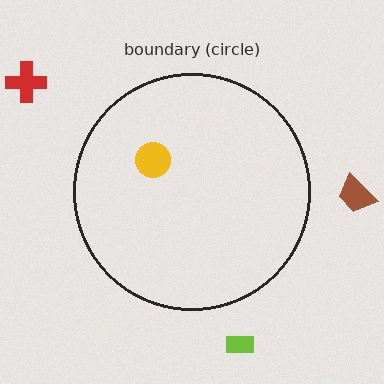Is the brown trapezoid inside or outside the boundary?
Outside.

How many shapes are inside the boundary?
1 inside, 3 outside.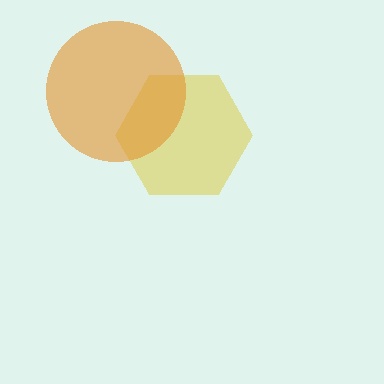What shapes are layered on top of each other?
The layered shapes are: a yellow hexagon, an orange circle.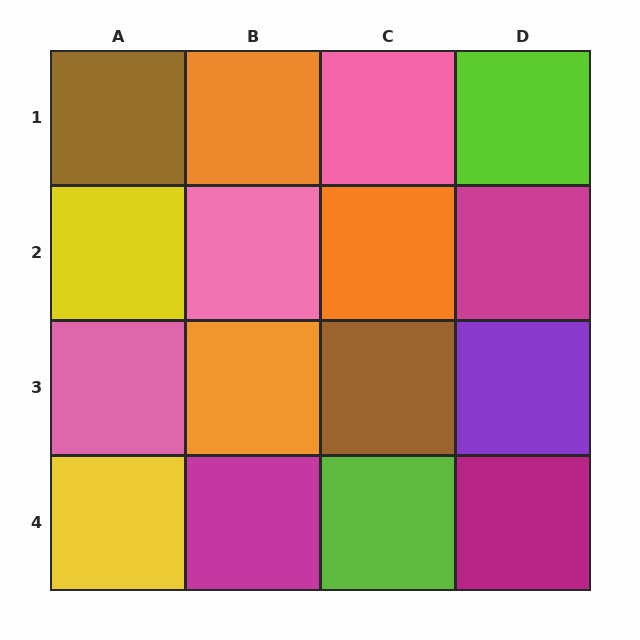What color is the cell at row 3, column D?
Purple.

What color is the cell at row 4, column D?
Magenta.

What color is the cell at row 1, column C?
Pink.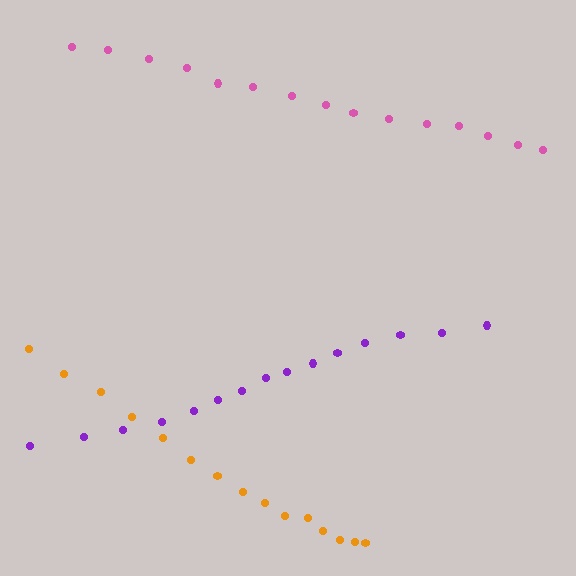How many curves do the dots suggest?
There are 3 distinct paths.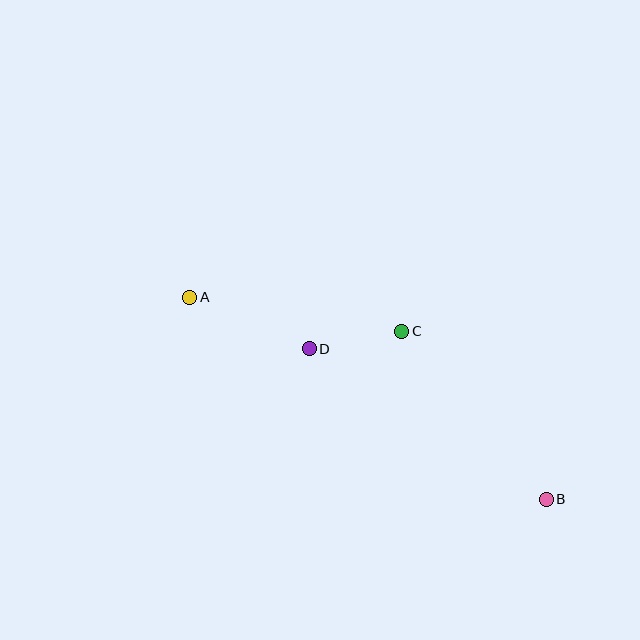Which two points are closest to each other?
Points C and D are closest to each other.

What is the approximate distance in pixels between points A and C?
The distance between A and C is approximately 214 pixels.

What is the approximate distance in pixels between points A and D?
The distance between A and D is approximately 130 pixels.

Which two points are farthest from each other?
Points A and B are farthest from each other.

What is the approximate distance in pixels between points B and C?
The distance between B and C is approximately 222 pixels.